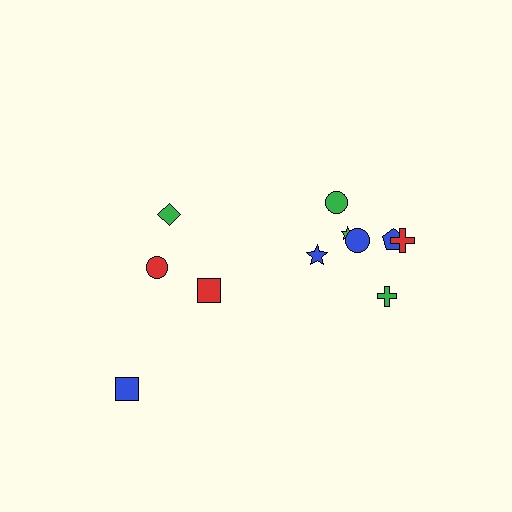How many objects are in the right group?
There are 7 objects.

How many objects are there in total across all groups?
There are 11 objects.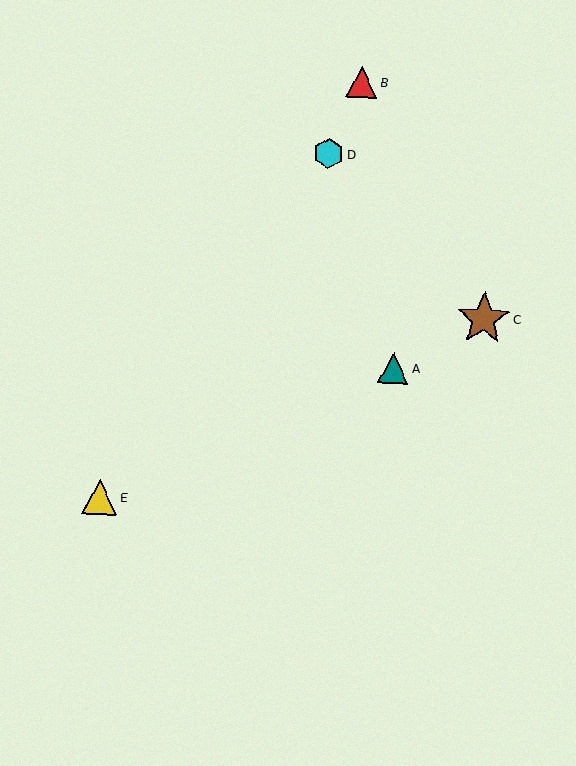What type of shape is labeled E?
Shape E is a yellow triangle.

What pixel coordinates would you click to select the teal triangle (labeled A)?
Click at (394, 368) to select the teal triangle A.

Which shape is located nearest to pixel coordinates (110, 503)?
The yellow triangle (labeled E) at (99, 497) is nearest to that location.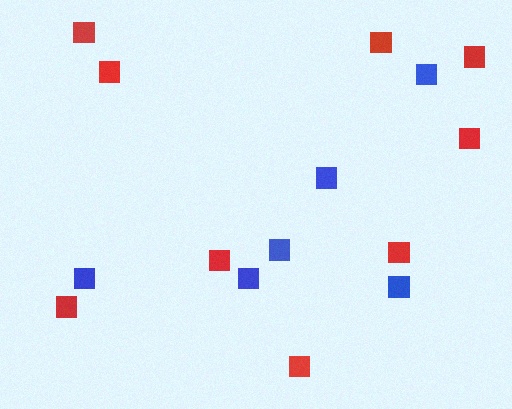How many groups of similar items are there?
There are 2 groups: one group of red squares (9) and one group of blue squares (6).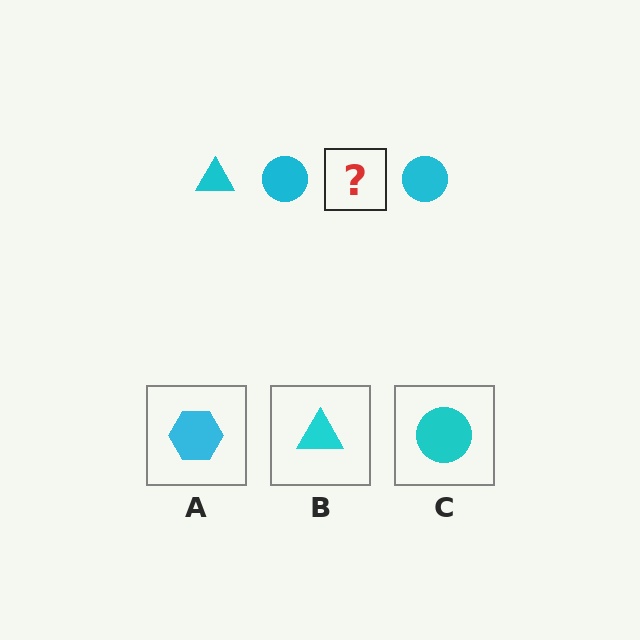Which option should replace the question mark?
Option B.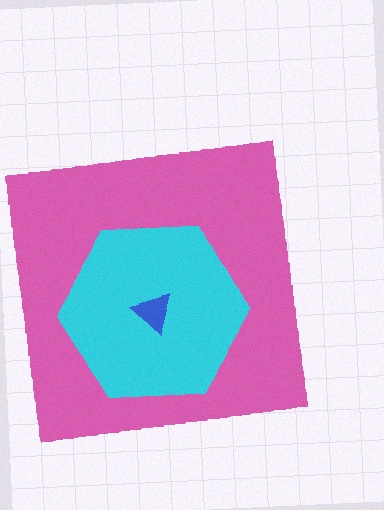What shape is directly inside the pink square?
The cyan hexagon.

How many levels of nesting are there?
3.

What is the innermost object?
The blue triangle.